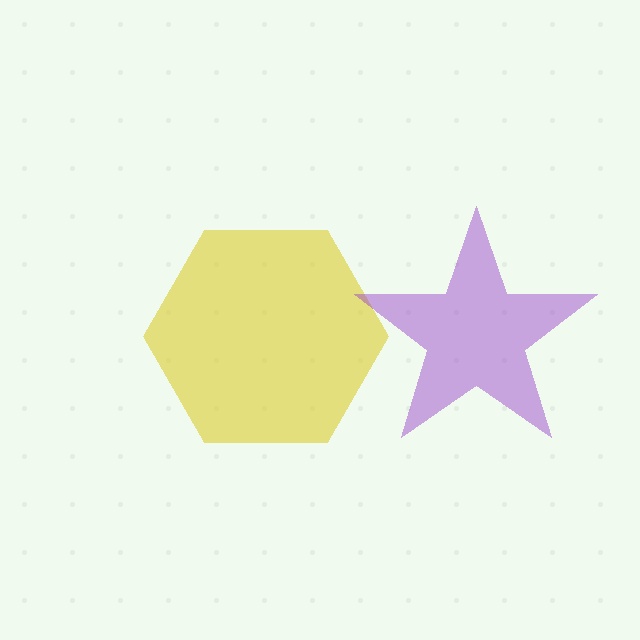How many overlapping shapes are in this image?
There are 2 overlapping shapes in the image.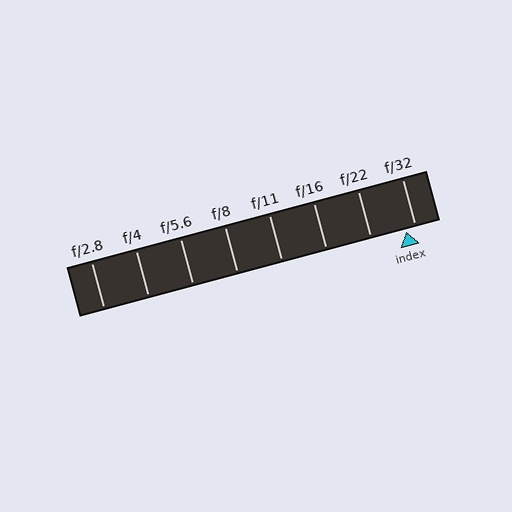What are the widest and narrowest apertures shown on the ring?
The widest aperture shown is f/2.8 and the narrowest is f/32.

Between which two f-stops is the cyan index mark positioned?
The index mark is between f/22 and f/32.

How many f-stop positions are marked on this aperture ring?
There are 8 f-stop positions marked.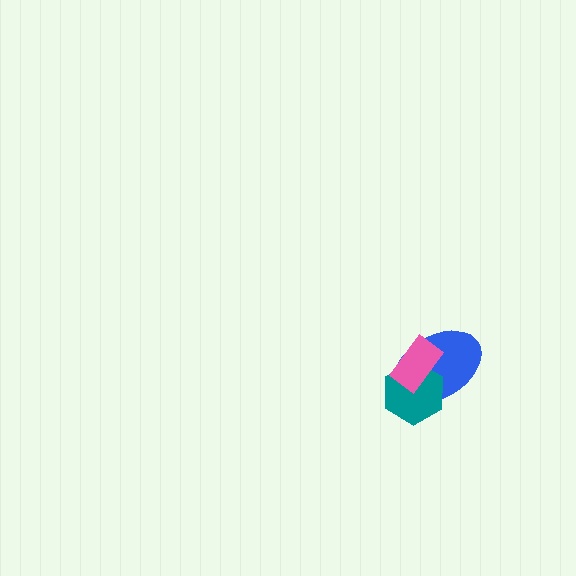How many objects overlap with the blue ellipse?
2 objects overlap with the blue ellipse.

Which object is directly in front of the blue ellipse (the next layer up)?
The teal hexagon is directly in front of the blue ellipse.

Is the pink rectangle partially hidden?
No, no other shape covers it.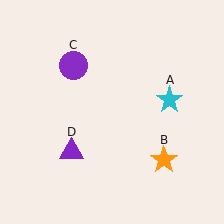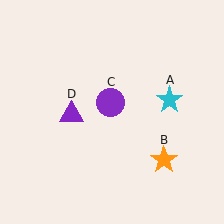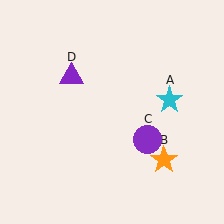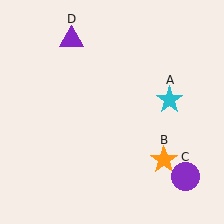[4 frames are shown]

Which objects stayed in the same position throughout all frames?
Cyan star (object A) and orange star (object B) remained stationary.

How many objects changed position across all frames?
2 objects changed position: purple circle (object C), purple triangle (object D).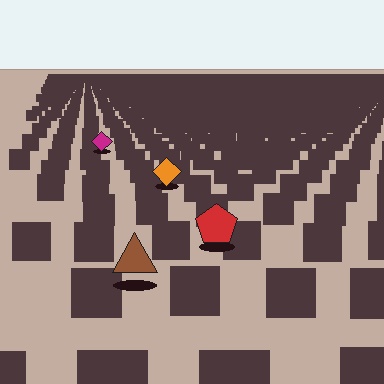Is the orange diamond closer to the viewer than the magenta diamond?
Yes. The orange diamond is closer — you can tell from the texture gradient: the ground texture is coarser near it.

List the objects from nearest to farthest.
From nearest to farthest: the brown triangle, the red pentagon, the orange diamond, the magenta diamond.